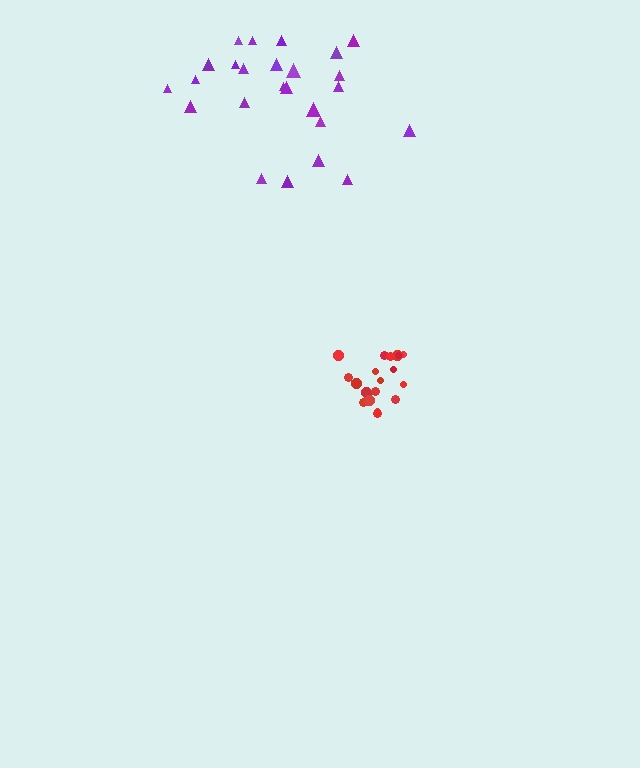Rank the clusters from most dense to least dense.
red, purple.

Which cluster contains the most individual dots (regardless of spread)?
Purple (25).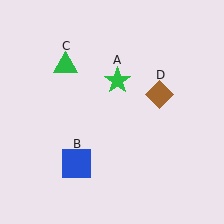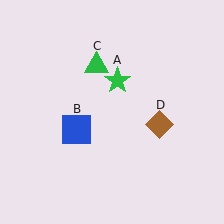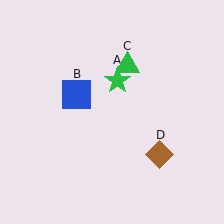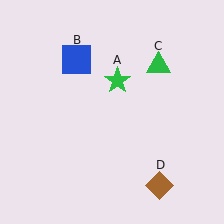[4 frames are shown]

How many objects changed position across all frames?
3 objects changed position: blue square (object B), green triangle (object C), brown diamond (object D).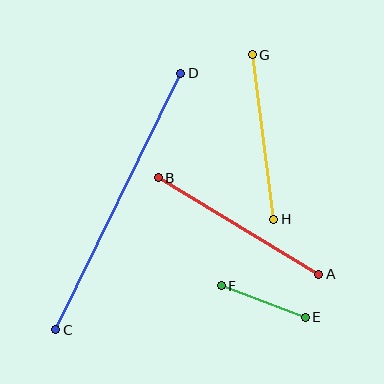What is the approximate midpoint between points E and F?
The midpoint is at approximately (263, 301) pixels.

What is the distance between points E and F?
The distance is approximately 90 pixels.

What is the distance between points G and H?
The distance is approximately 165 pixels.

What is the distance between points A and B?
The distance is approximately 187 pixels.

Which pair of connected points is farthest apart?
Points C and D are farthest apart.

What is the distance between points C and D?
The distance is approximately 285 pixels.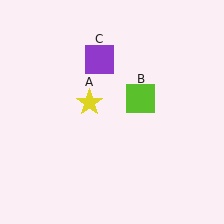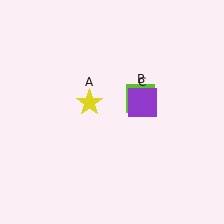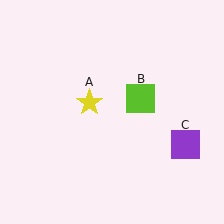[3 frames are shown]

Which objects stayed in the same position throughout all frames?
Yellow star (object A) and lime square (object B) remained stationary.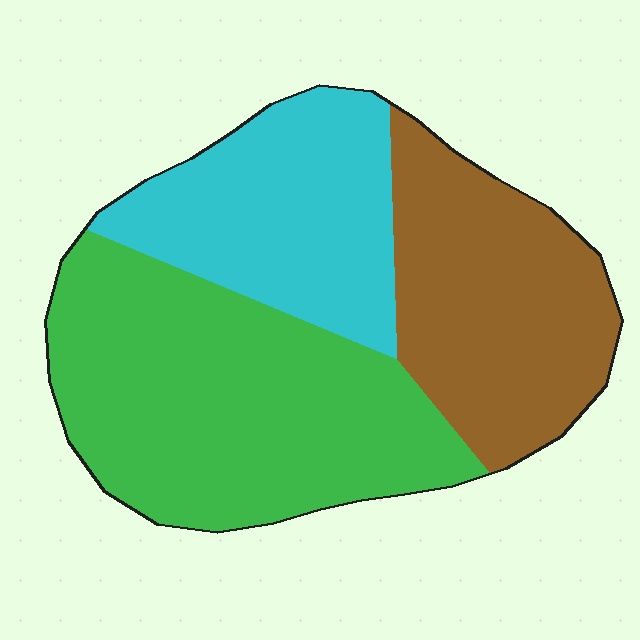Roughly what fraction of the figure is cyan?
Cyan covers roughly 25% of the figure.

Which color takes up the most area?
Green, at roughly 45%.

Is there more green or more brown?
Green.